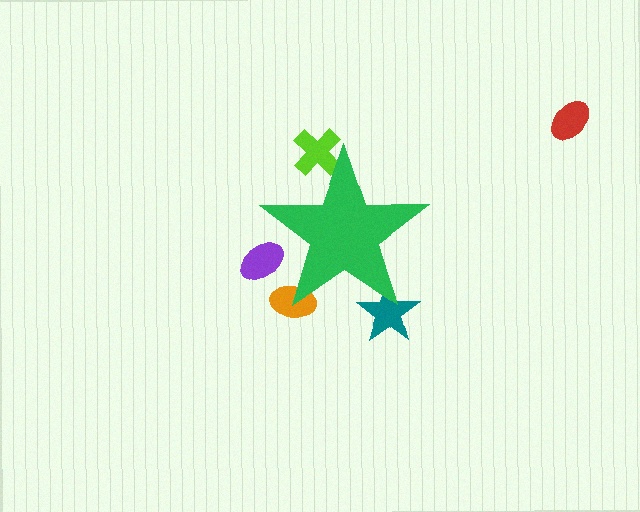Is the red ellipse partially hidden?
No, the red ellipse is fully visible.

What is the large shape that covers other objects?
A green star.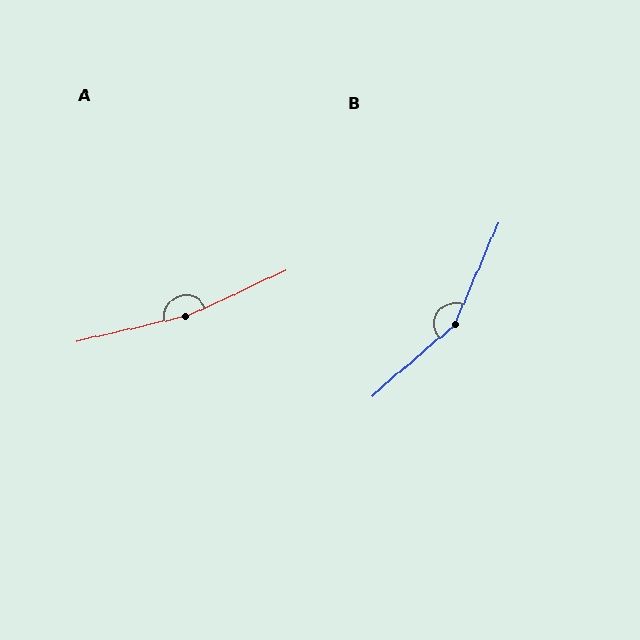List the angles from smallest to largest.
B (154°), A (169°).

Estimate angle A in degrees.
Approximately 169 degrees.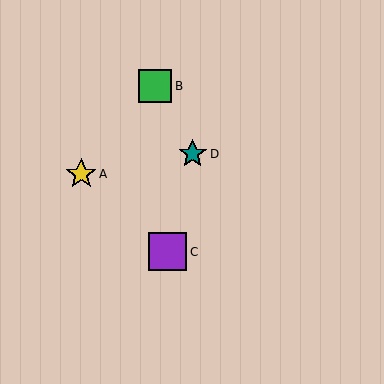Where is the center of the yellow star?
The center of the yellow star is at (81, 174).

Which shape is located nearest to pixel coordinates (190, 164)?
The teal star (labeled D) at (193, 154) is nearest to that location.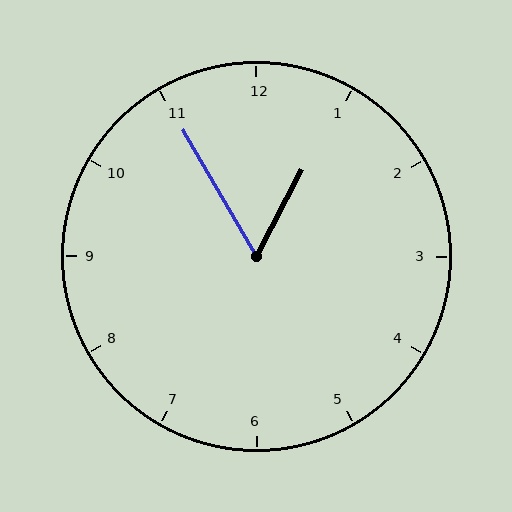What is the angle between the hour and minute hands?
Approximately 58 degrees.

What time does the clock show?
12:55.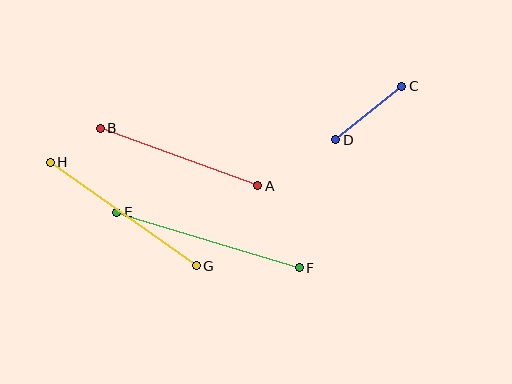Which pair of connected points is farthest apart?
Points E and F are farthest apart.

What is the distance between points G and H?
The distance is approximately 179 pixels.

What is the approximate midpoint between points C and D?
The midpoint is at approximately (369, 113) pixels.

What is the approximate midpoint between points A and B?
The midpoint is at approximately (179, 157) pixels.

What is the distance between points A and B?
The distance is approximately 168 pixels.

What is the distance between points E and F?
The distance is approximately 191 pixels.